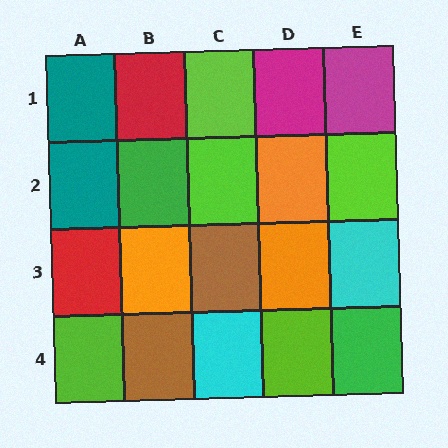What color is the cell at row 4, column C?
Cyan.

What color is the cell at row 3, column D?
Orange.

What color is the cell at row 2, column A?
Teal.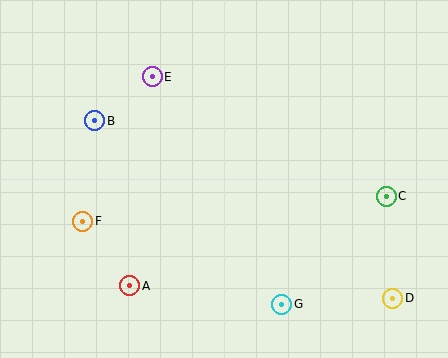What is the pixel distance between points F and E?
The distance between F and E is 160 pixels.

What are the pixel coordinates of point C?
Point C is at (386, 196).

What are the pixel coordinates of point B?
Point B is at (95, 121).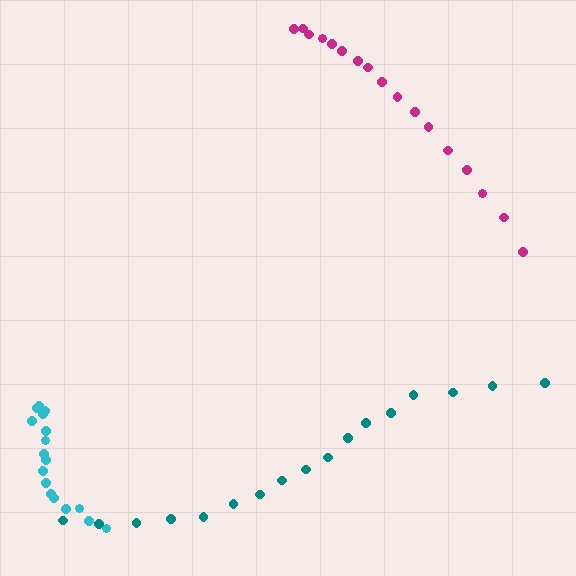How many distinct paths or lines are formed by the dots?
There are 3 distinct paths.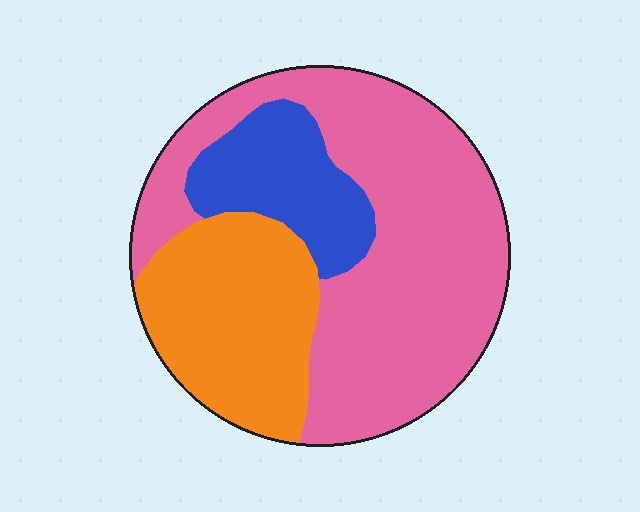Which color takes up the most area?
Pink, at roughly 55%.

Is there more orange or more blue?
Orange.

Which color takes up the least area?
Blue, at roughly 15%.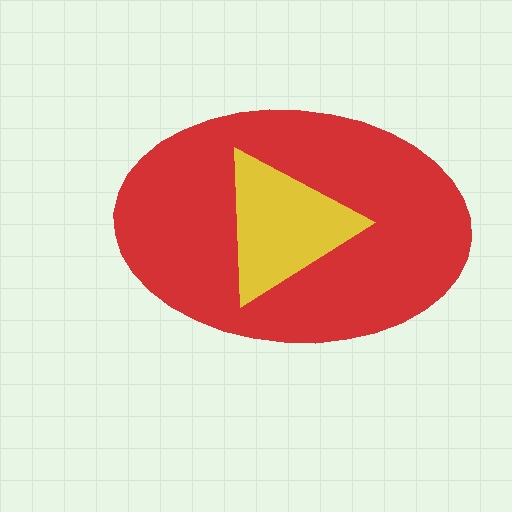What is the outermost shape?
The red ellipse.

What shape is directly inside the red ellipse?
The yellow triangle.